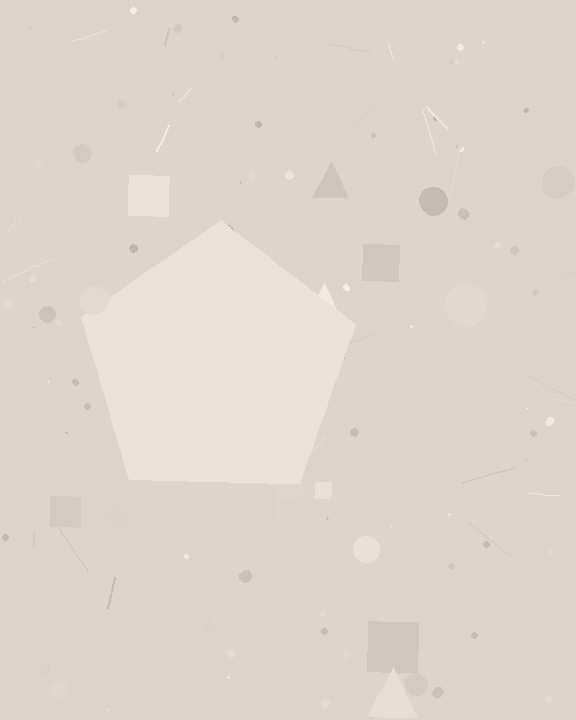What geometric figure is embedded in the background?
A pentagon is embedded in the background.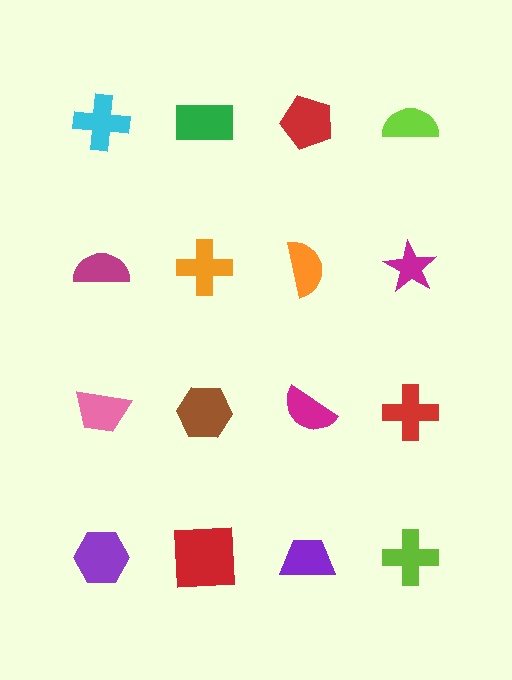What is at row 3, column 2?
A brown hexagon.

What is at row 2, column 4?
A magenta star.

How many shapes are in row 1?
4 shapes.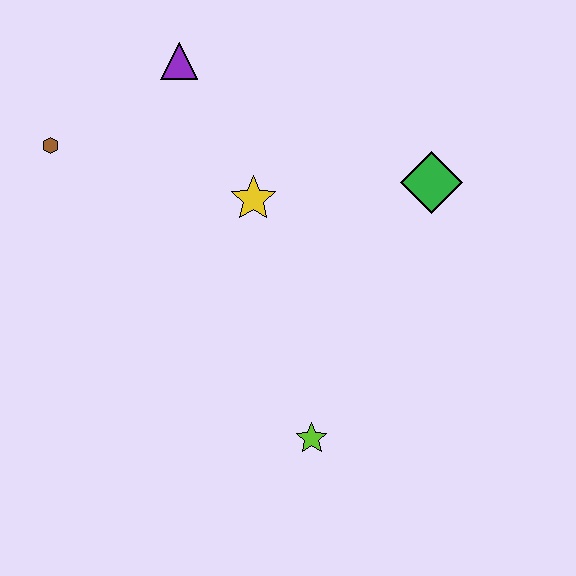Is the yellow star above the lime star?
Yes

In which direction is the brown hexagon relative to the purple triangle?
The brown hexagon is to the left of the purple triangle.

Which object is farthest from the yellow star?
The lime star is farthest from the yellow star.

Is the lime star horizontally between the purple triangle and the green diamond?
Yes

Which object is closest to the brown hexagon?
The purple triangle is closest to the brown hexagon.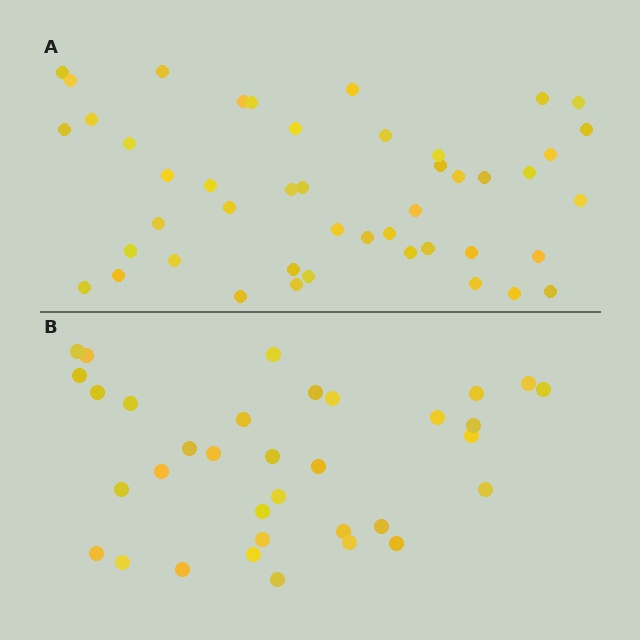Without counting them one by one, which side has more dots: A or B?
Region A (the top region) has more dots.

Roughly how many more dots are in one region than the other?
Region A has roughly 12 or so more dots than region B.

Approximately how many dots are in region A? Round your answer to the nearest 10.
About 50 dots. (The exact count is 46, which rounds to 50.)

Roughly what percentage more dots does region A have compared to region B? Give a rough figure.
About 35% more.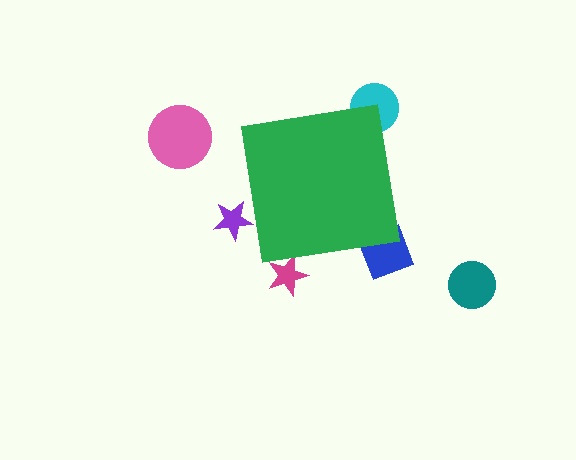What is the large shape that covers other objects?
A green square.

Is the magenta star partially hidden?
Yes, the magenta star is partially hidden behind the green square.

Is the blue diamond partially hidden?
Yes, the blue diamond is partially hidden behind the green square.